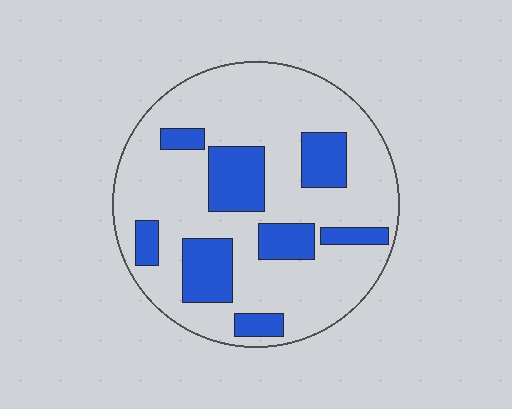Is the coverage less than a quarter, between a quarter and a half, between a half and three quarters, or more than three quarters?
Between a quarter and a half.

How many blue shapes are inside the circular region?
8.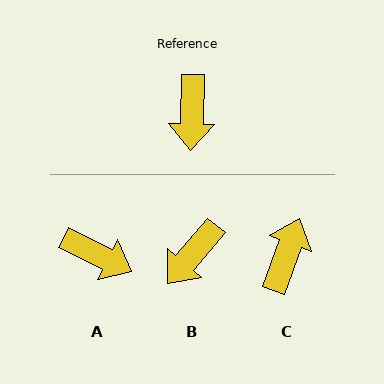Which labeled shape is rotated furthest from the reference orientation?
C, about 162 degrees away.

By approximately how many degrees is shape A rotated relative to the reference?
Approximately 65 degrees counter-clockwise.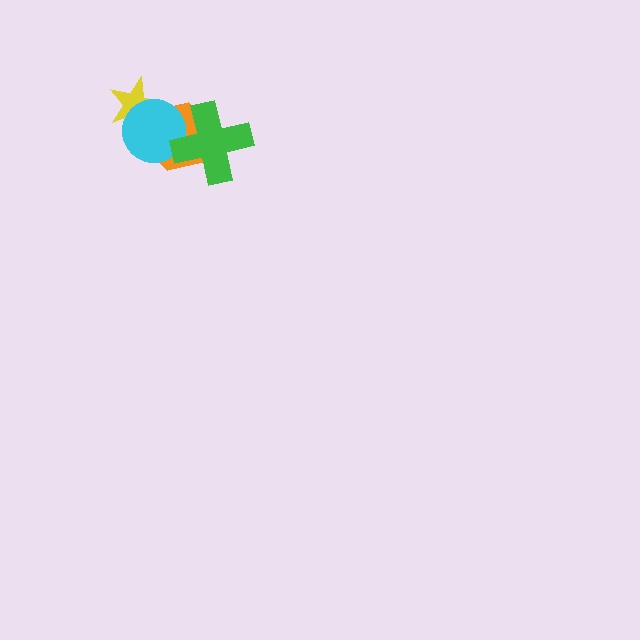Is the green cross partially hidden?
No, no other shape covers it.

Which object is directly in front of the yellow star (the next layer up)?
The orange hexagon is directly in front of the yellow star.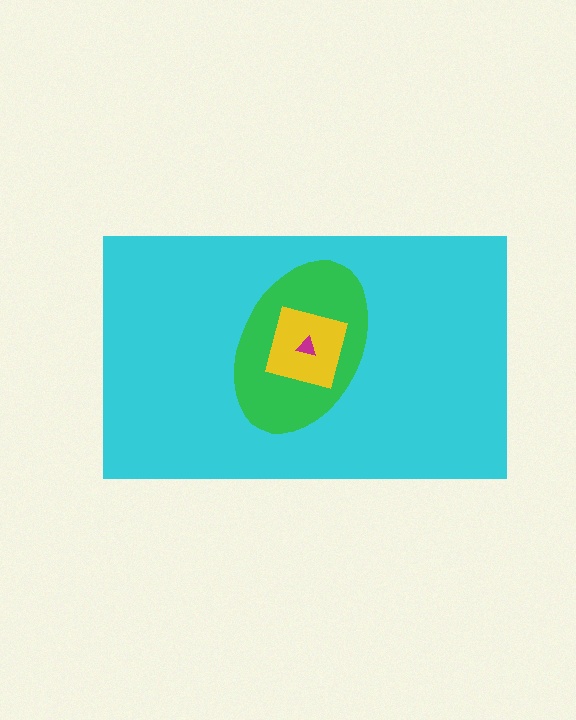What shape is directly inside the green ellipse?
The yellow square.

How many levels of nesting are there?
4.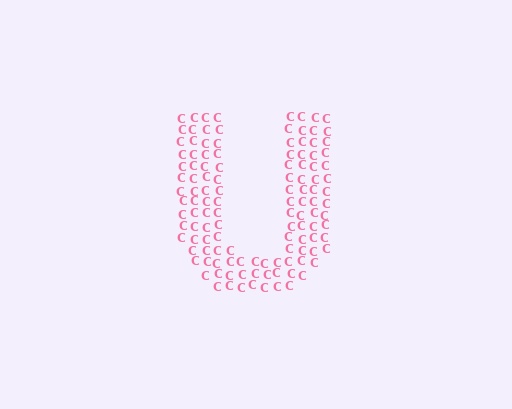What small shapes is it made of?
It is made of small letter C's.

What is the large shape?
The large shape is the letter U.